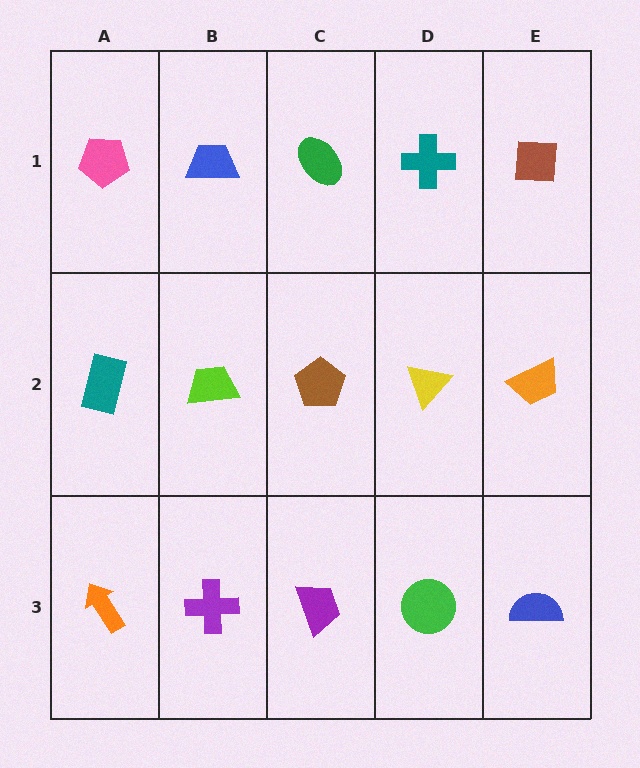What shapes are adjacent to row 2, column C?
A green ellipse (row 1, column C), a purple trapezoid (row 3, column C), a lime trapezoid (row 2, column B), a yellow triangle (row 2, column D).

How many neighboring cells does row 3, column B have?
3.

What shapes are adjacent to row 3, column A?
A teal rectangle (row 2, column A), a purple cross (row 3, column B).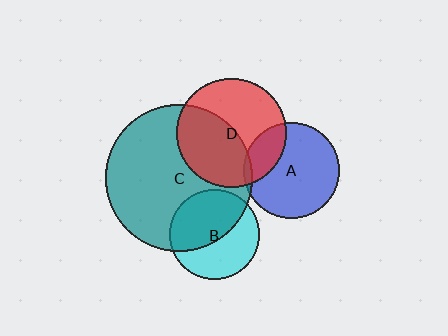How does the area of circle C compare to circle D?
Approximately 1.8 times.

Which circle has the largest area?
Circle C (teal).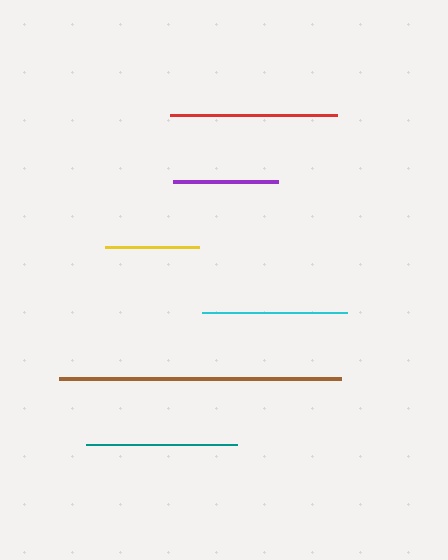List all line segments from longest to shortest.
From longest to shortest: brown, red, teal, cyan, purple, yellow.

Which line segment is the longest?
The brown line is the longest at approximately 281 pixels.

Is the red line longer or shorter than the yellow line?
The red line is longer than the yellow line.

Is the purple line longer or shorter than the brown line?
The brown line is longer than the purple line.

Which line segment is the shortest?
The yellow line is the shortest at approximately 93 pixels.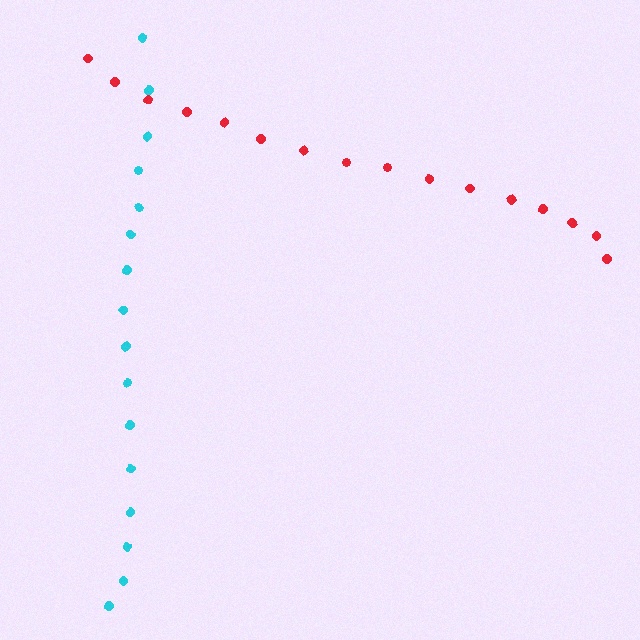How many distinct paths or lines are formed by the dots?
There are 2 distinct paths.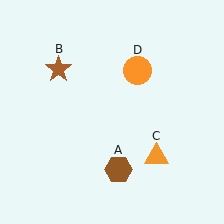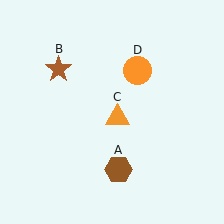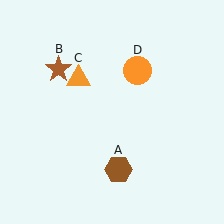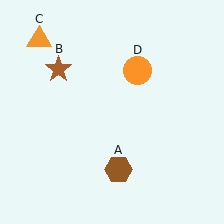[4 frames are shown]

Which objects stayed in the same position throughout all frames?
Brown hexagon (object A) and brown star (object B) and orange circle (object D) remained stationary.